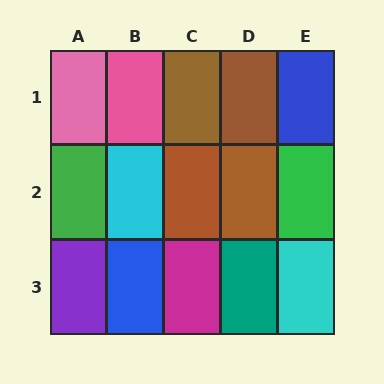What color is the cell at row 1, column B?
Pink.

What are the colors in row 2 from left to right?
Green, cyan, brown, brown, green.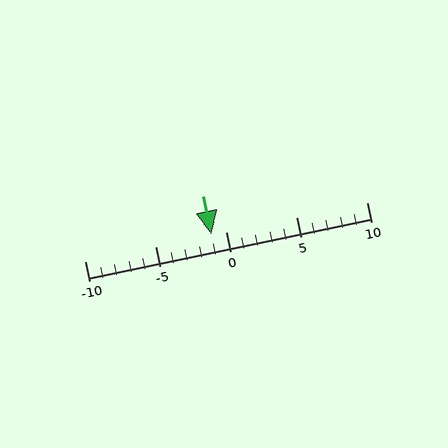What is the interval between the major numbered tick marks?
The major tick marks are spaced 5 units apart.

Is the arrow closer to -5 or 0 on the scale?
The arrow is closer to 0.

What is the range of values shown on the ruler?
The ruler shows values from -10 to 10.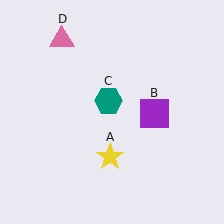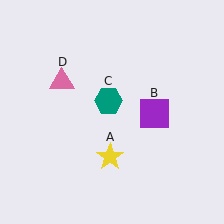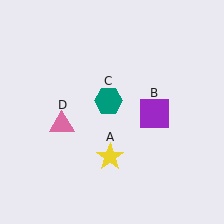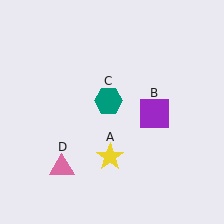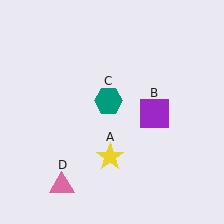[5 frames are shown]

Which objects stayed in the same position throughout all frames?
Yellow star (object A) and purple square (object B) and teal hexagon (object C) remained stationary.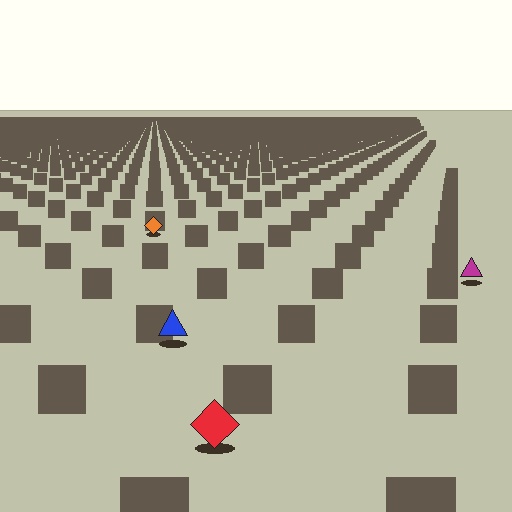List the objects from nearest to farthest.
From nearest to farthest: the red diamond, the blue triangle, the magenta triangle, the orange diamond.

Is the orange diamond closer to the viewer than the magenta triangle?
No. The magenta triangle is closer — you can tell from the texture gradient: the ground texture is coarser near it.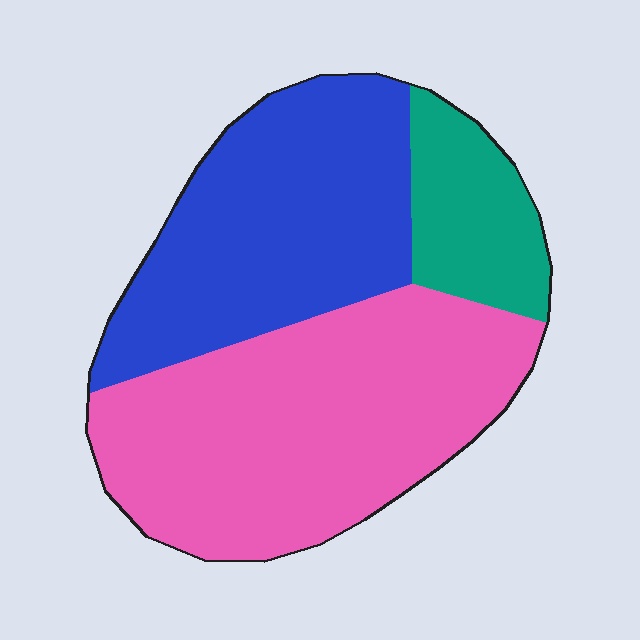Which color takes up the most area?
Pink, at roughly 50%.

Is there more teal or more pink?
Pink.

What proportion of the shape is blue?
Blue covers 37% of the shape.